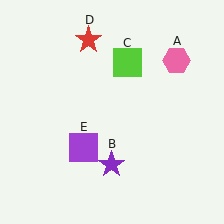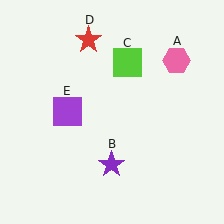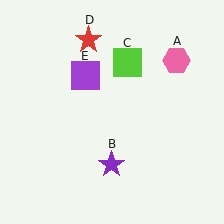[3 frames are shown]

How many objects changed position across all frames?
1 object changed position: purple square (object E).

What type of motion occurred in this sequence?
The purple square (object E) rotated clockwise around the center of the scene.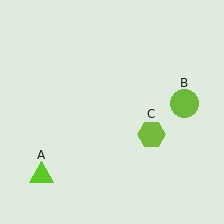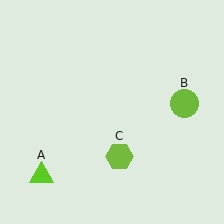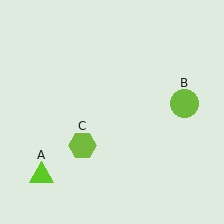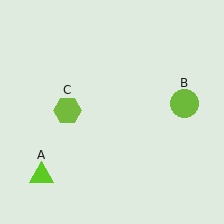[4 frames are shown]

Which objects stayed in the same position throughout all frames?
Lime triangle (object A) and lime circle (object B) remained stationary.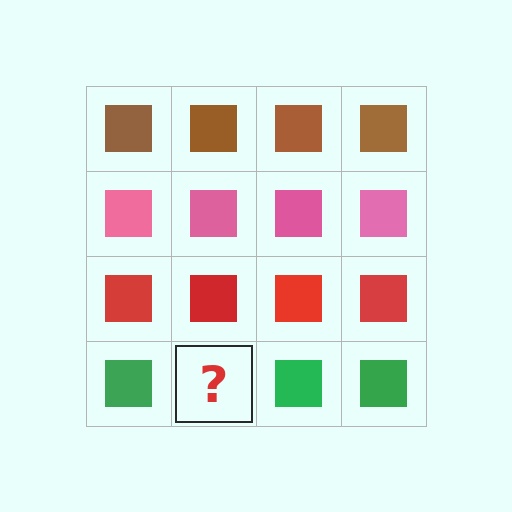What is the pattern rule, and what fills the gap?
The rule is that each row has a consistent color. The gap should be filled with a green square.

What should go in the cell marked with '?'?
The missing cell should contain a green square.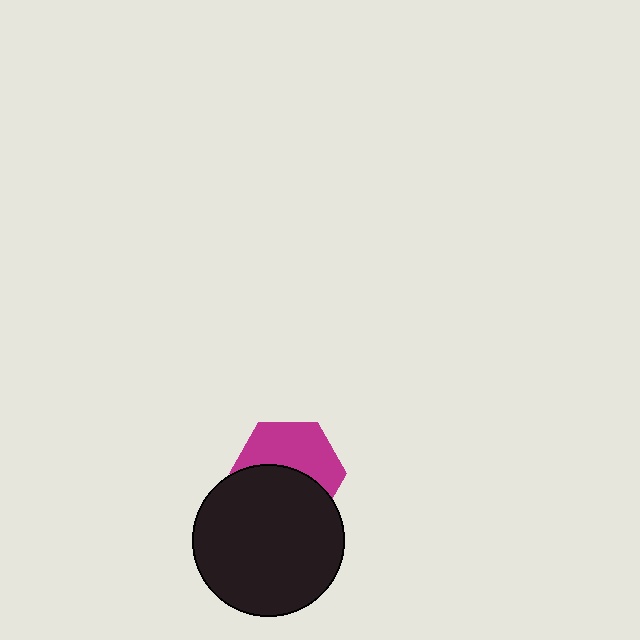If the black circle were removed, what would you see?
You would see the complete magenta hexagon.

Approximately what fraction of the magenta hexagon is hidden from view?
Roughly 50% of the magenta hexagon is hidden behind the black circle.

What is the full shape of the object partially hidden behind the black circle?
The partially hidden object is a magenta hexagon.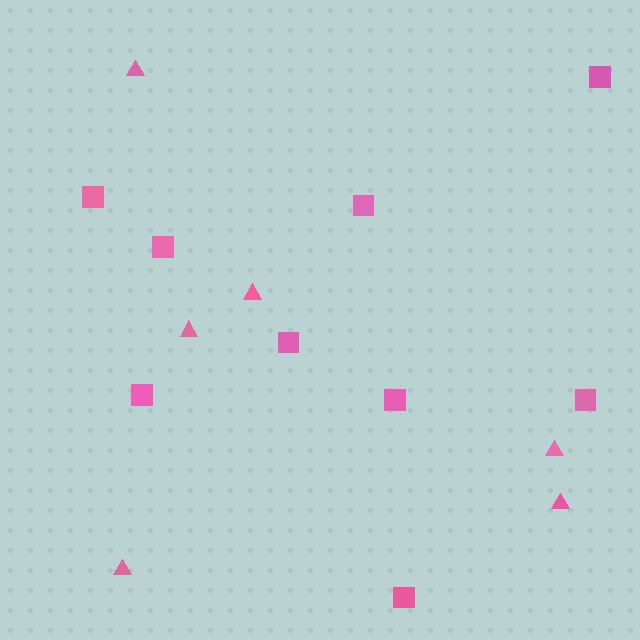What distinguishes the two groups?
There are 2 groups: one group of squares (9) and one group of triangles (6).